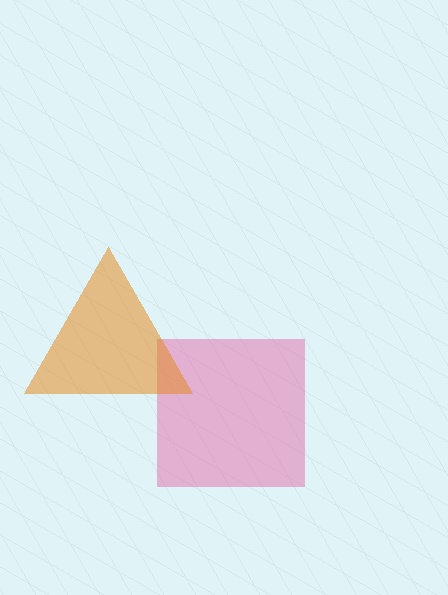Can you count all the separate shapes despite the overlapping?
Yes, there are 2 separate shapes.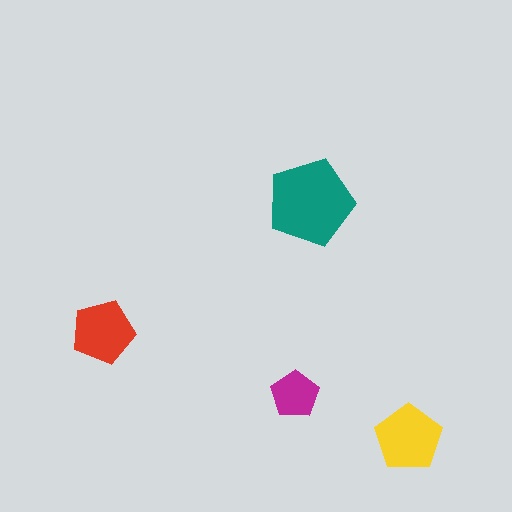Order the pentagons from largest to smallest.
the teal one, the yellow one, the red one, the magenta one.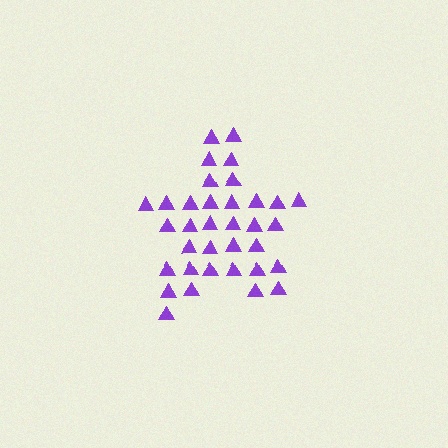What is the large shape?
The large shape is a star.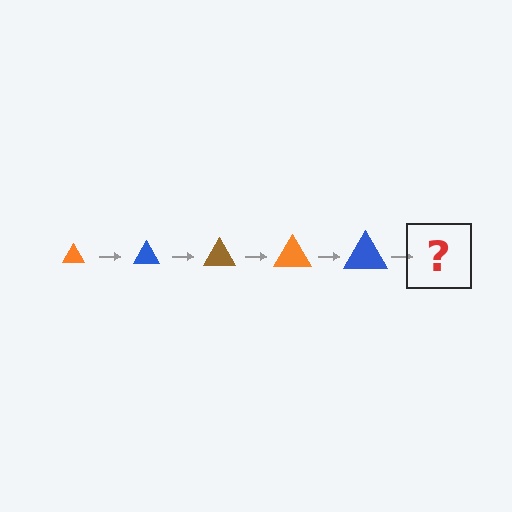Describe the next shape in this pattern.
It should be a brown triangle, larger than the previous one.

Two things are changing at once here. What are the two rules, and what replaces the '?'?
The two rules are that the triangle grows larger each step and the color cycles through orange, blue, and brown. The '?' should be a brown triangle, larger than the previous one.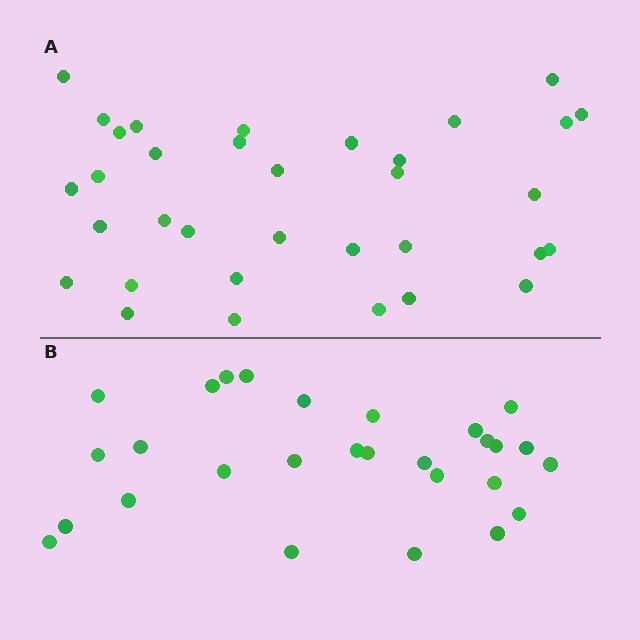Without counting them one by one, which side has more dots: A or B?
Region A (the top region) has more dots.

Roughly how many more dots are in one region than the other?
Region A has about 6 more dots than region B.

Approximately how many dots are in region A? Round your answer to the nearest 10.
About 30 dots. (The exact count is 34, which rounds to 30.)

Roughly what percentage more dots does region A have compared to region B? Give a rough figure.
About 20% more.